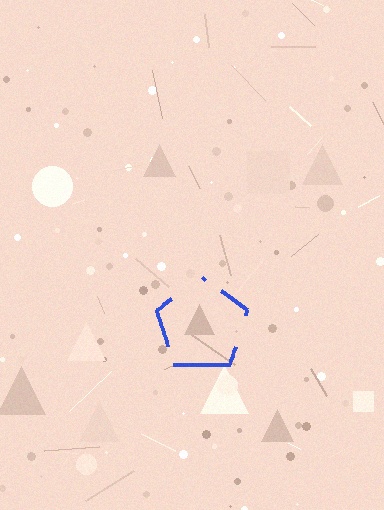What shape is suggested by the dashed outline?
The dashed outline suggests a pentagon.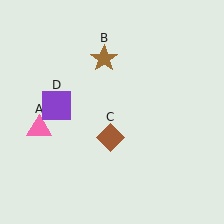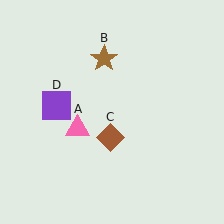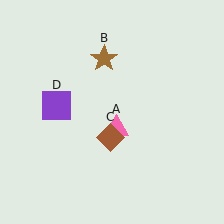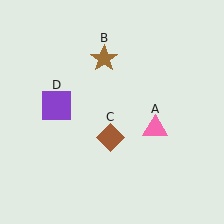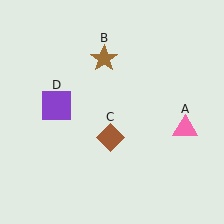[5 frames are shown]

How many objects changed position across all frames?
1 object changed position: pink triangle (object A).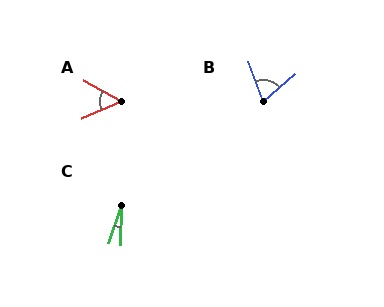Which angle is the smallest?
C, at approximately 16 degrees.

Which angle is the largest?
B, at approximately 70 degrees.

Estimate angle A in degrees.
Approximately 53 degrees.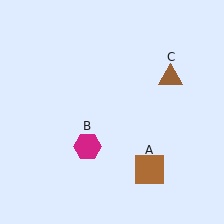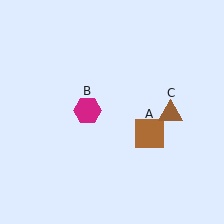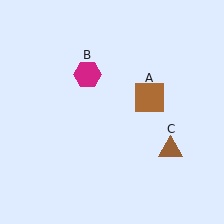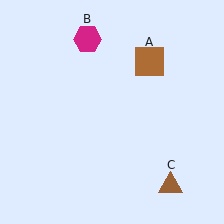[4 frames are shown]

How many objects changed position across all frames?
3 objects changed position: brown square (object A), magenta hexagon (object B), brown triangle (object C).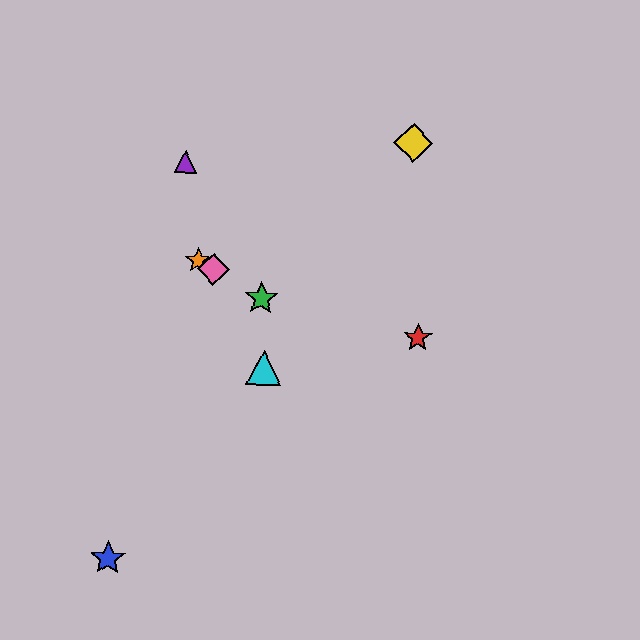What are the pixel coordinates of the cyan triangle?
The cyan triangle is at (264, 368).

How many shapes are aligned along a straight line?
3 shapes (the green star, the orange star, the pink diamond) are aligned along a straight line.